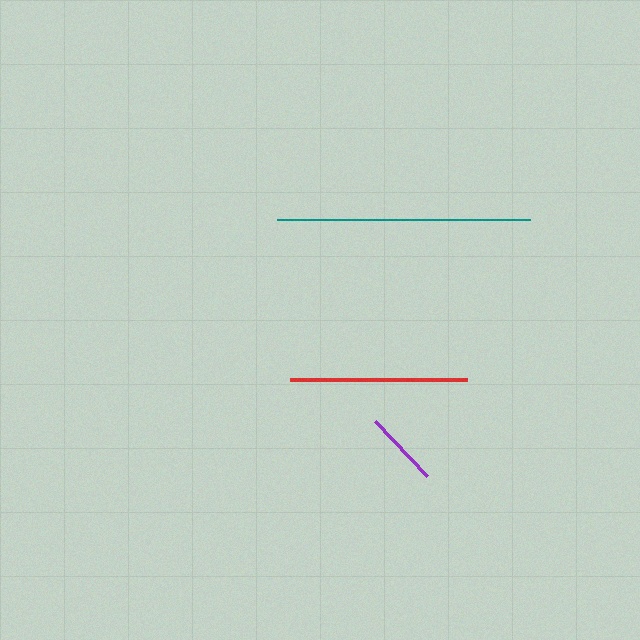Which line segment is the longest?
The teal line is the longest at approximately 253 pixels.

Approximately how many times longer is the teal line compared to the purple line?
The teal line is approximately 3.3 times the length of the purple line.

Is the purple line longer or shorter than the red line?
The red line is longer than the purple line.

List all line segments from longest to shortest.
From longest to shortest: teal, red, purple.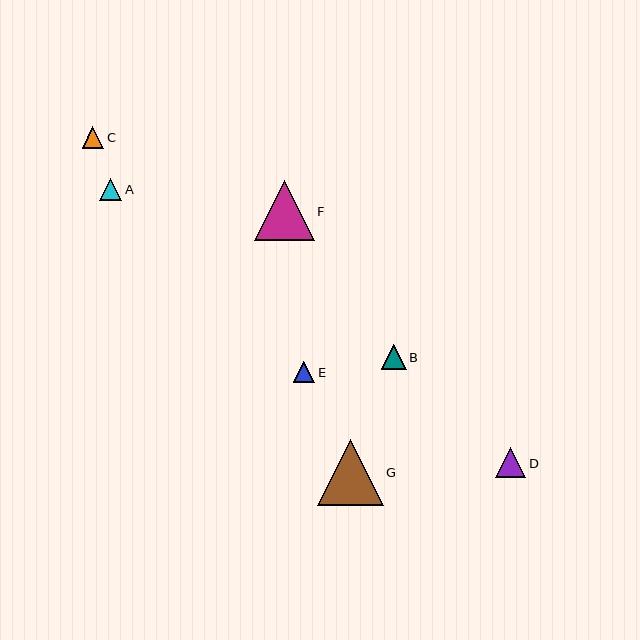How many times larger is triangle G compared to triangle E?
Triangle G is approximately 3.1 times the size of triangle E.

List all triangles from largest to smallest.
From largest to smallest: G, F, D, B, A, C, E.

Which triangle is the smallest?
Triangle E is the smallest with a size of approximately 21 pixels.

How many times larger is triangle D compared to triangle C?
Triangle D is approximately 1.4 times the size of triangle C.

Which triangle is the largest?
Triangle G is the largest with a size of approximately 66 pixels.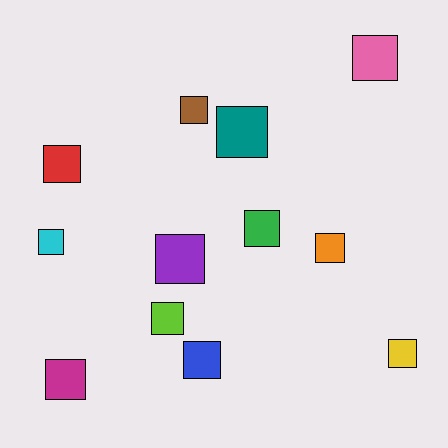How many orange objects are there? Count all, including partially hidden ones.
There is 1 orange object.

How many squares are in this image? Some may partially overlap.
There are 12 squares.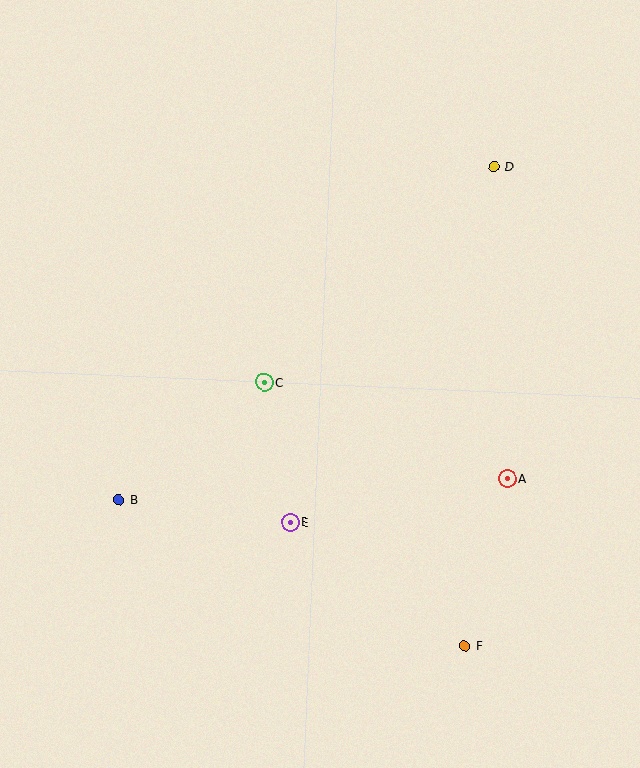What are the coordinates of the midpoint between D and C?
The midpoint between D and C is at (379, 274).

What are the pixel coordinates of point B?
Point B is at (118, 500).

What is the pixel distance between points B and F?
The distance between B and F is 376 pixels.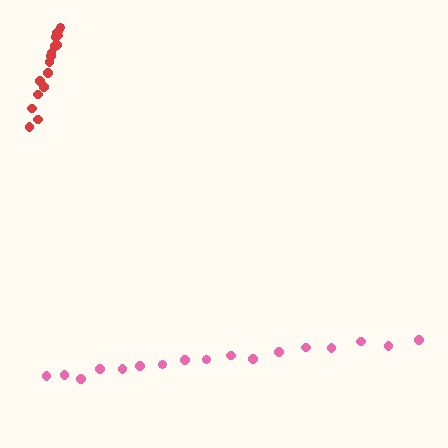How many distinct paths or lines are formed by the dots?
There are 2 distinct paths.